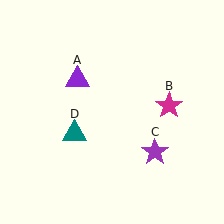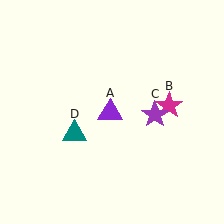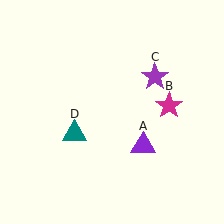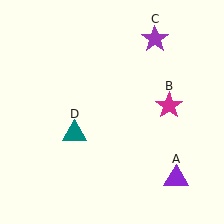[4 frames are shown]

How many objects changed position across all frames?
2 objects changed position: purple triangle (object A), purple star (object C).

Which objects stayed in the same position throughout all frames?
Magenta star (object B) and teal triangle (object D) remained stationary.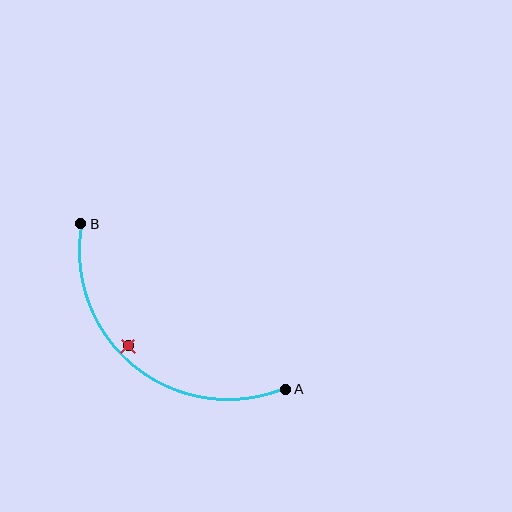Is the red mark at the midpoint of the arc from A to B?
No — the red mark does not lie on the arc at all. It sits slightly inside the curve.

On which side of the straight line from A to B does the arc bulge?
The arc bulges below and to the left of the straight line connecting A and B.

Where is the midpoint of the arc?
The arc midpoint is the point on the curve farthest from the straight line joining A and B. It sits below and to the left of that line.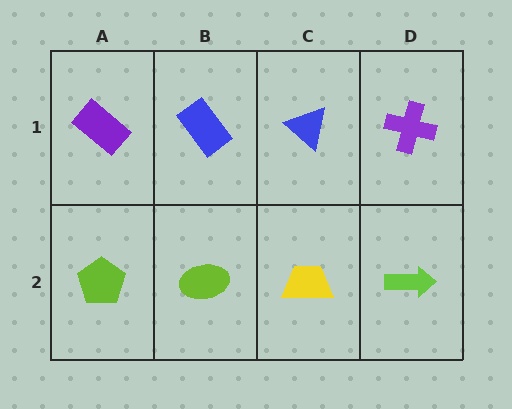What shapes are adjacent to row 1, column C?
A yellow trapezoid (row 2, column C), a blue rectangle (row 1, column B), a purple cross (row 1, column D).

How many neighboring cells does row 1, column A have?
2.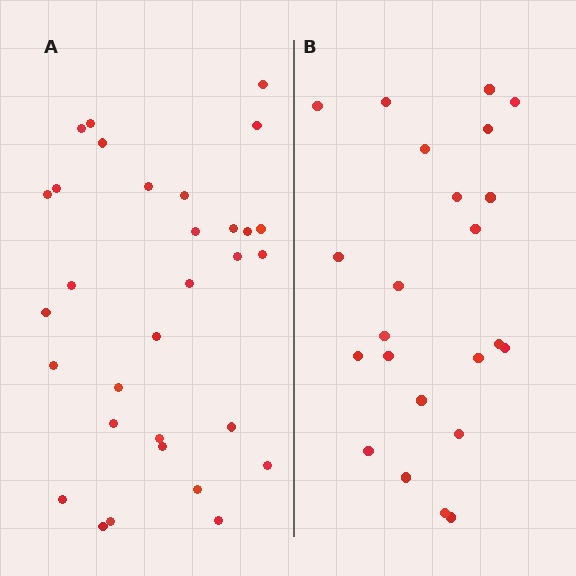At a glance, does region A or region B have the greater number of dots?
Region A (the left region) has more dots.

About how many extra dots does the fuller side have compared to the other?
Region A has roughly 8 or so more dots than region B.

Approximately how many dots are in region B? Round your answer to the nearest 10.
About 20 dots. (The exact count is 23, which rounds to 20.)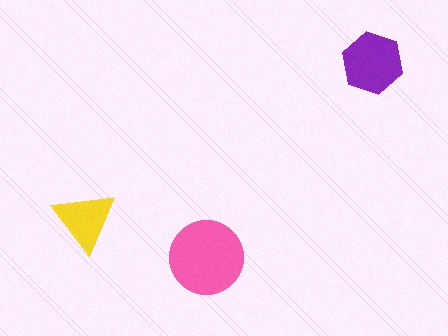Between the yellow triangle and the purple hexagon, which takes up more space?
The purple hexagon.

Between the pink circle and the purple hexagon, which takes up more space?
The pink circle.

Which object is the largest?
The pink circle.